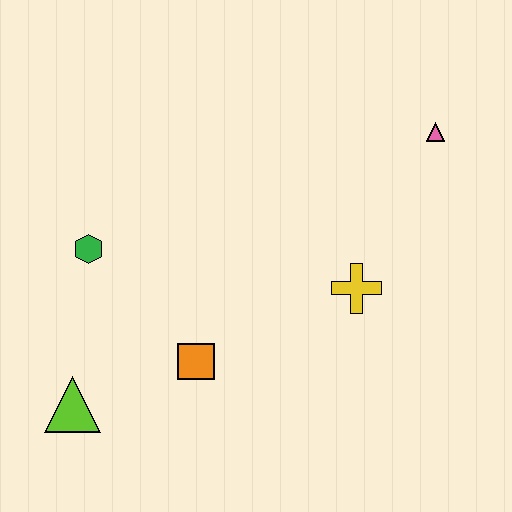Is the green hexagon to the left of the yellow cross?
Yes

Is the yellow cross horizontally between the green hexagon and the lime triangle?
No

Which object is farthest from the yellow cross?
The lime triangle is farthest from the yellow cross.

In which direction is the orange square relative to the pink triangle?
The orange square is to the left of the pink triangle.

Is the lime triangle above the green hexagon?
No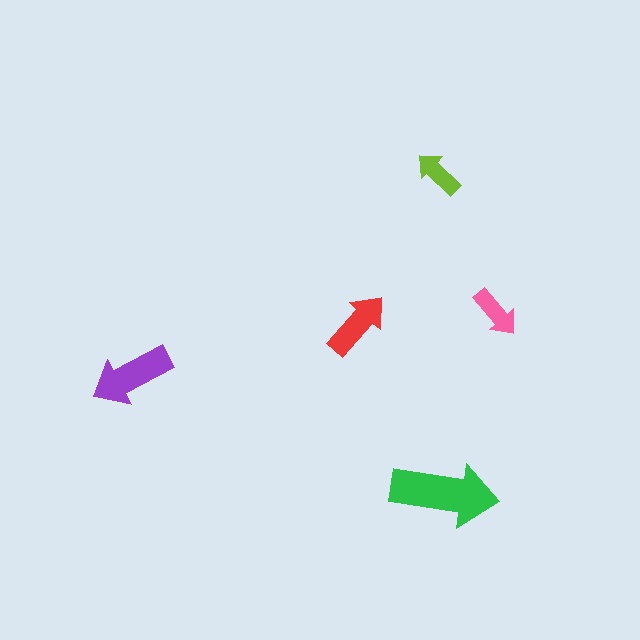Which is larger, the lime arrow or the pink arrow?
The pink one.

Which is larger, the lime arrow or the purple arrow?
The purple one.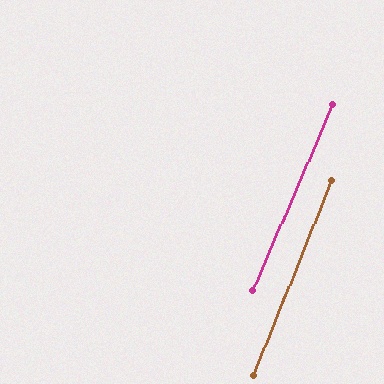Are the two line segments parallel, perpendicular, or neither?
Parallel — their directions differ by only 1.3°.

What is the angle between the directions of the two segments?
Approximately 1 degree.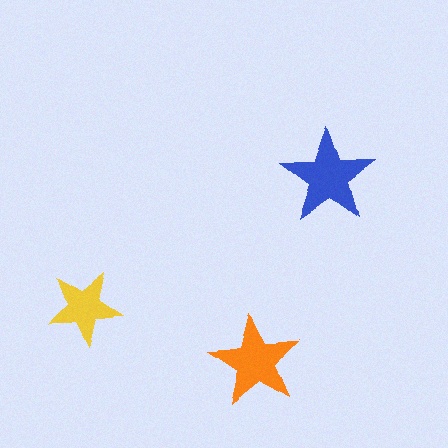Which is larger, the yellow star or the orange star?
The orange one.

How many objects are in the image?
There are 3 objects in the image.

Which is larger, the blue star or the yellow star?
The blue one.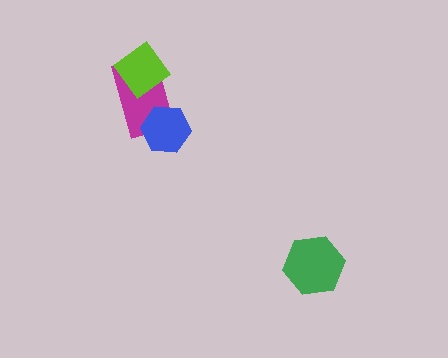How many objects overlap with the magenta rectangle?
2 objects overlap with the magenta rectangle.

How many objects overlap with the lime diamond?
1 object overlaps with the lime diamond.